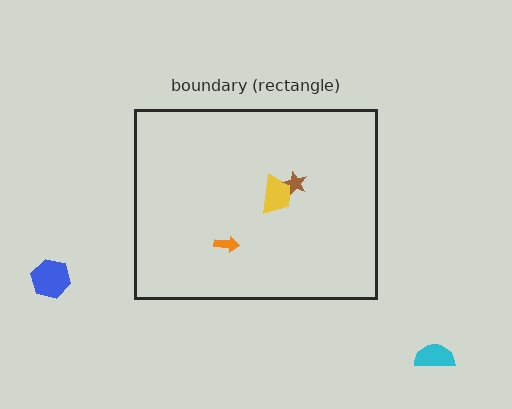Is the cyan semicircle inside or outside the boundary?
Outside.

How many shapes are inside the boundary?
3 inside, 2 outside.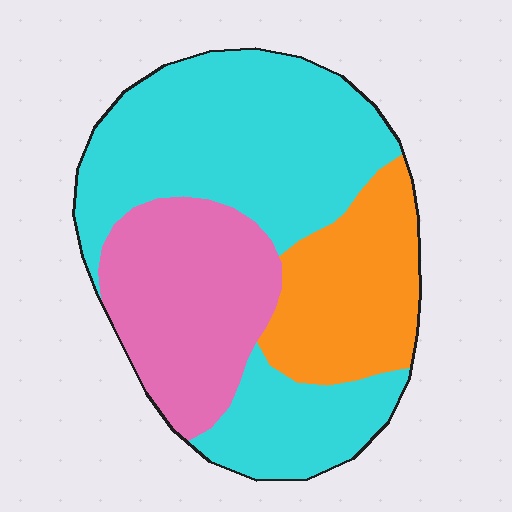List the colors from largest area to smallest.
From largest to smallest: cyan, pink, orange.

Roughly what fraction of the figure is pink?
Pink takes up between a quarter and a half of the figure.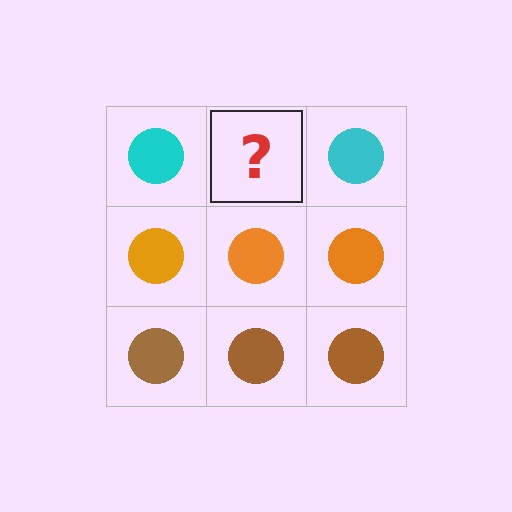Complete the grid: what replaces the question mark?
The question mark should be replaced with a cyan circle.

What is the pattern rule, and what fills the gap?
The rule is that each row has a consistent color. The gap should be filled with a cyan circle.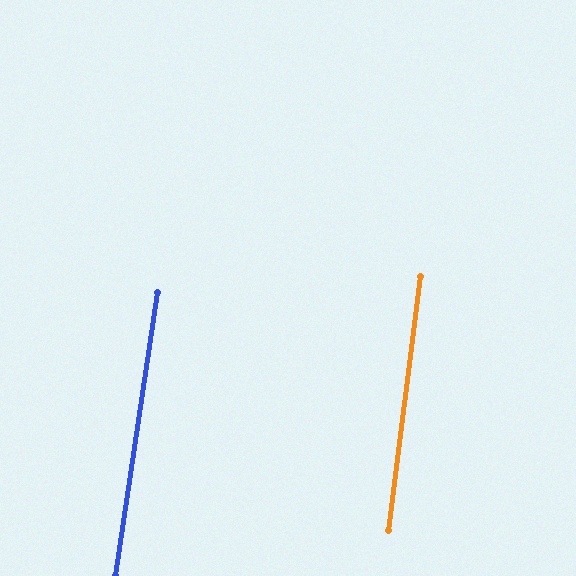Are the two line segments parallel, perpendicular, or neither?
Parallel — their directions differ by only 1.0°.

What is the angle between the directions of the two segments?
Approximately 1 degree.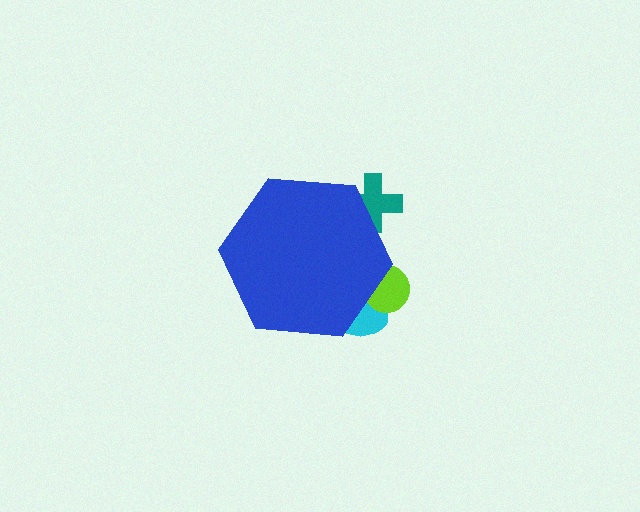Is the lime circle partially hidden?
Yes, the lime circle is partially hidden behind the blue hexagon.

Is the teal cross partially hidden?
Yes, the teal cross is partially hidden behind the blue hexagon.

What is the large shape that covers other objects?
A blue hexagon.